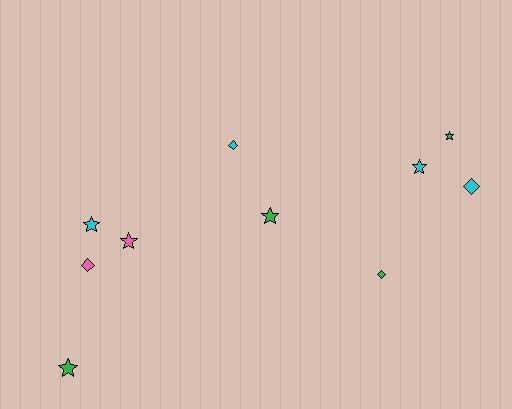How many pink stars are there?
There is 1 pink star.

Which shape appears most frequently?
Star, with 6 objects.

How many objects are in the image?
There are 10 objects.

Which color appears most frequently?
Cyan, with 4 objects.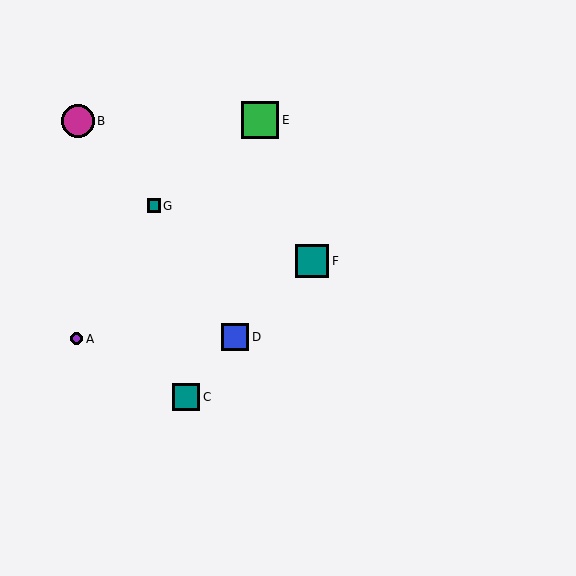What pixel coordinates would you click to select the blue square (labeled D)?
Click at (235, 337) to select the blue square D.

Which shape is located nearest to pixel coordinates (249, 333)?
The blue square (labeled D) at (235, 337) is nearest to that location.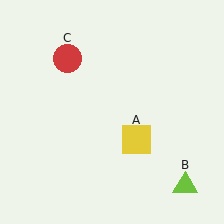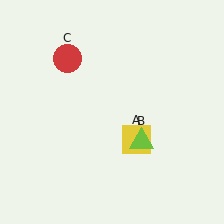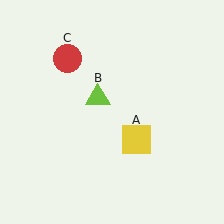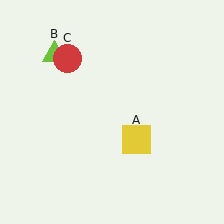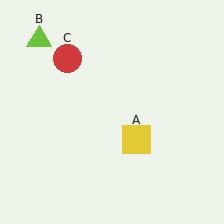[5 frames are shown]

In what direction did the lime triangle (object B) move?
The lime triangle (object B) moved up and to the left.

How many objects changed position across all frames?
1 object changed position: lime triangle (object B).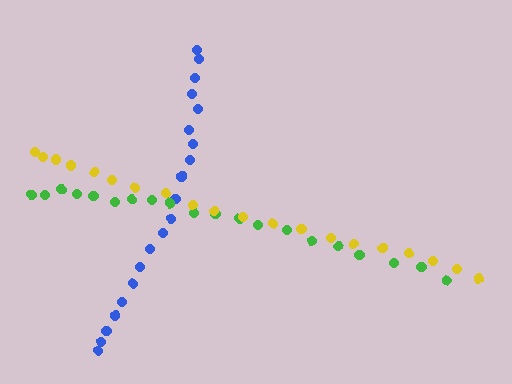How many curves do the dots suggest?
There are 3 distinct paths.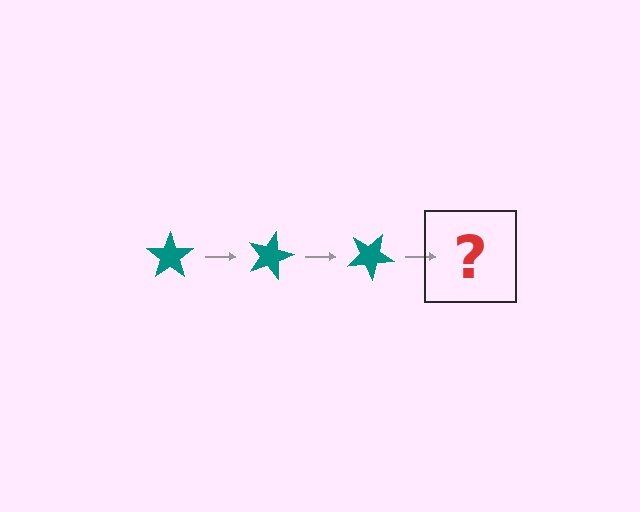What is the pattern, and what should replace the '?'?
The pattern is that the star rotates 15 degrees each step. The '?' should be a teal star rotated 45 degrees.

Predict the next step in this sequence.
The next step is a teal star rotated 45 degrees.